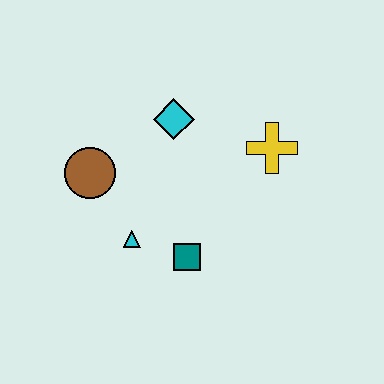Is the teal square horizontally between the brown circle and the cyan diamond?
No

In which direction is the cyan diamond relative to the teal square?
The cyan diamond is above the teal square.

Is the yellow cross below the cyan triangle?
No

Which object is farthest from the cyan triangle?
The yellow cross is farthest from the cyan triangle.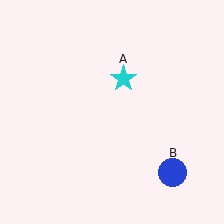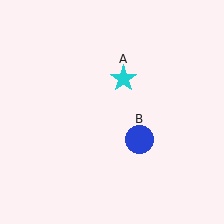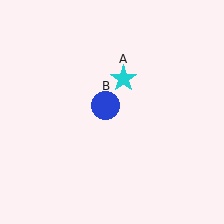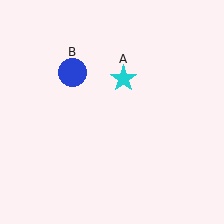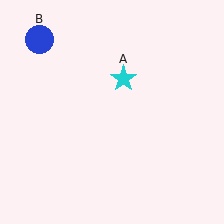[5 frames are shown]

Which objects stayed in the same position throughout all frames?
Cyan star (object A) remained stationary.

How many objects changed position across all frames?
1 object changed position: blue circle (object B).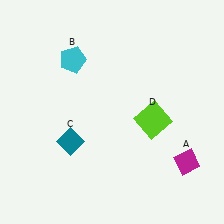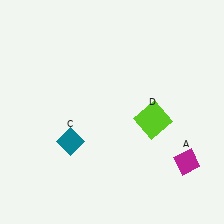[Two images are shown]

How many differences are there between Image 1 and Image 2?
There is 1 difference between the two images.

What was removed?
The cyan pentagon (B) was removed in Image 2.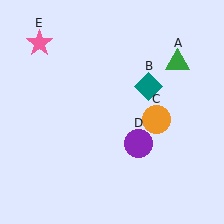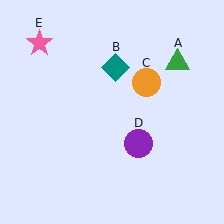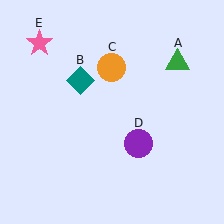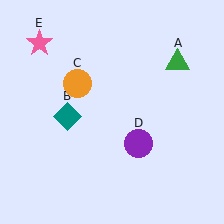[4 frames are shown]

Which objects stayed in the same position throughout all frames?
Green triangle (object A) and purple circle (object D) and pink star (object E) remained stationary.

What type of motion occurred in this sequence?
The teal diamond (object B), orange circle (object C) rotated counterclockwise around the center of the scene.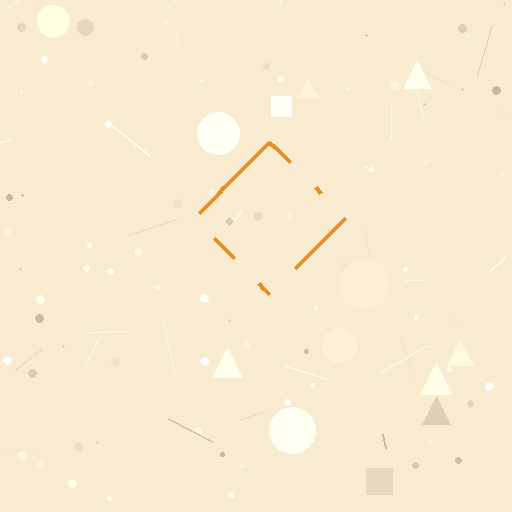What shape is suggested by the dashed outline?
The dashed outline suggests a diamond.